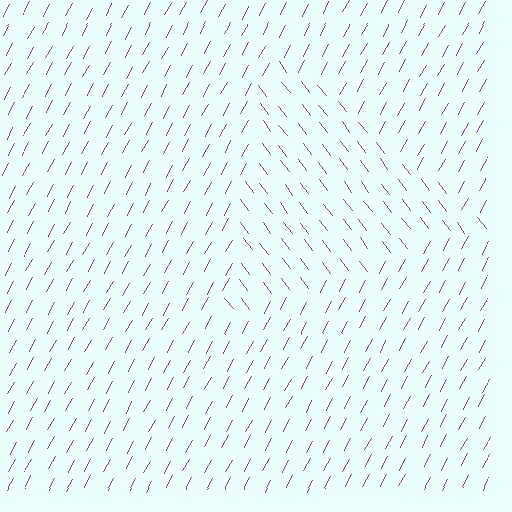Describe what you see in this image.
The image is filled with small purple line segments. A triangle region in the image has lines oriented differently from the surrounding lines, creating a visible texture boundary.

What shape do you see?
I see a triangle.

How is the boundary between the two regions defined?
The boundary is defined purely by a change in line orientation (approximately 65 degrees difference). All lines are the same color and thickness.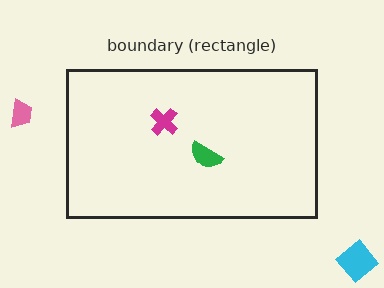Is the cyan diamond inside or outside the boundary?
Outside.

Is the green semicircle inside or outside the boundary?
Inside.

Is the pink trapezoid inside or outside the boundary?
Outside.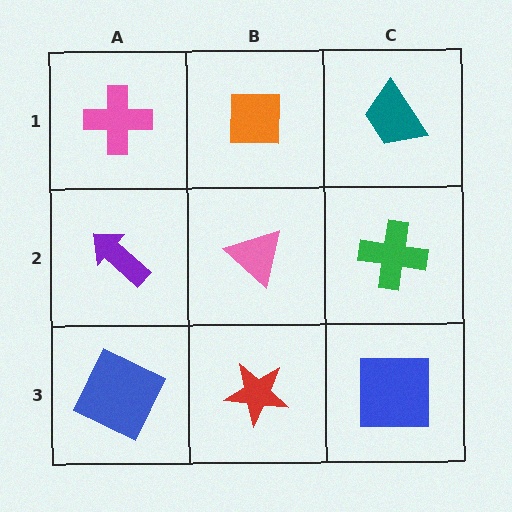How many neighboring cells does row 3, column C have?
2.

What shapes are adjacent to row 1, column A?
A purple arrow (row 2, column A), an orange square (row 1, column B).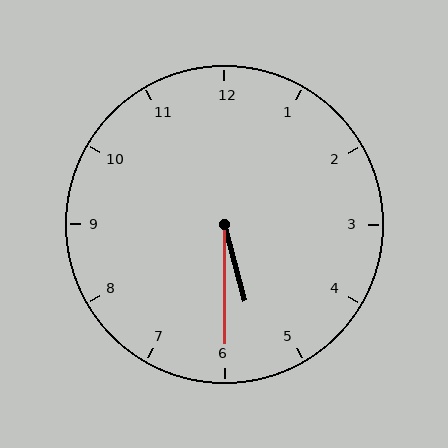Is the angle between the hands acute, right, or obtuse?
It is acute.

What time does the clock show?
5:30.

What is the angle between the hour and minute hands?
Approximately 15 degrees.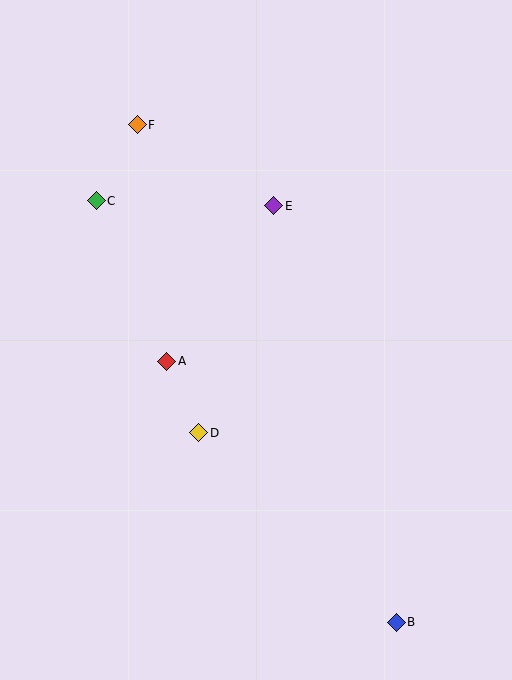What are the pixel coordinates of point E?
Point E is at (274, 206).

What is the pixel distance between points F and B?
The distance between F and B is 561 pixels.